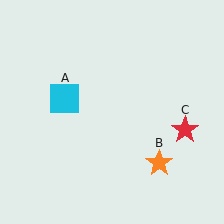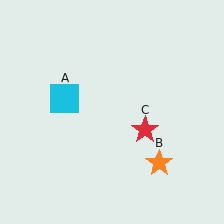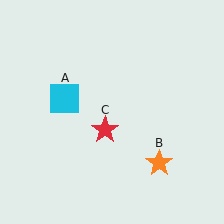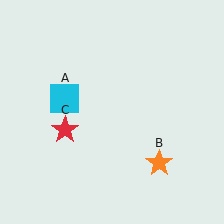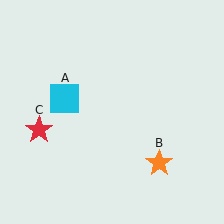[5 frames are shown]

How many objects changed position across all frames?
1 object changed position: red star (object C).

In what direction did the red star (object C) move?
The red star (object C) moved left.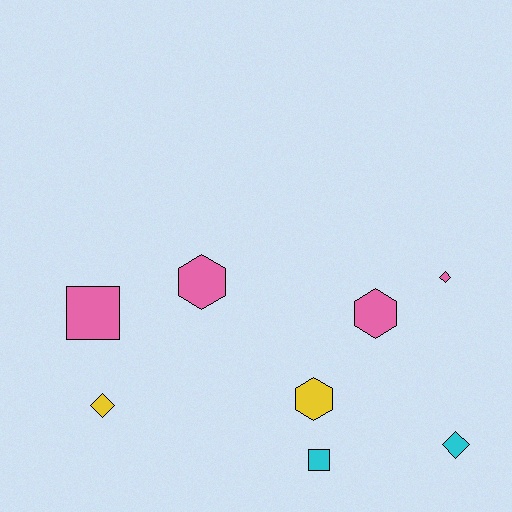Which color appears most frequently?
Pink, with 4 objects.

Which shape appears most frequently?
Hexagon, with 3 objects.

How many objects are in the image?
There are 8 objects.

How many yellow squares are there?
There are no yellow squares.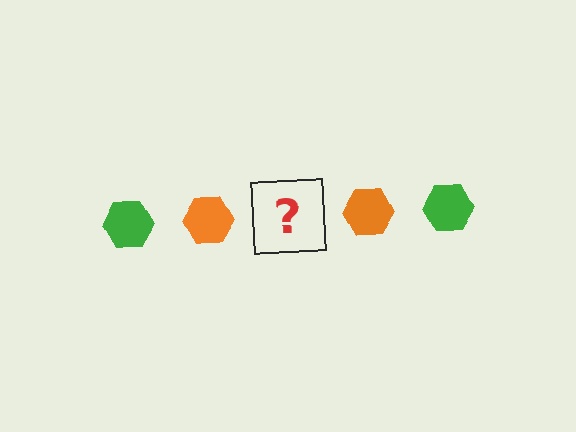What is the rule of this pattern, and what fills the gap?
The rule is that the pattern cycles through green, orange hexagons. The gap should be filled with a green hexagon.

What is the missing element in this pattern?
The missing element is a green hexagon.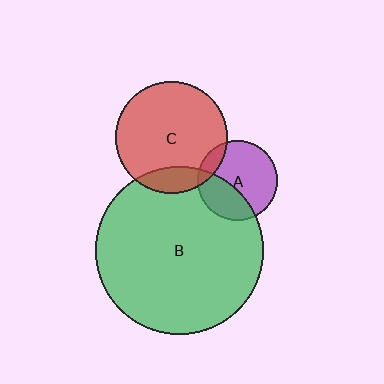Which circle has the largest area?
Circle B (green).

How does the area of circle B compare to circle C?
Approximately 2.2 times.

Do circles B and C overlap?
Yes.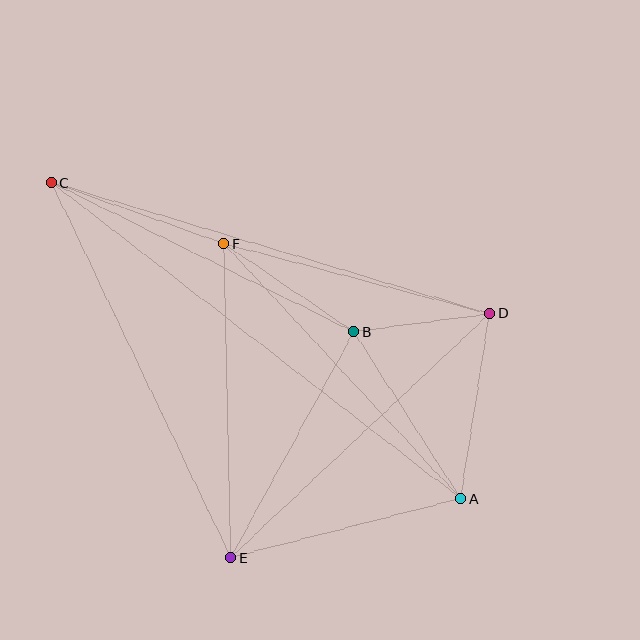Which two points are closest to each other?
Points B and D are closest to each other.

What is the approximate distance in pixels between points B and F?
The distance between B and F is approximately 157 pixels.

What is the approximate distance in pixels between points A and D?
The distance between A and D is approximately 188 pixels.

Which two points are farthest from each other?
Points A and C are farthest from each other.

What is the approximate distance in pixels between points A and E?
The distance between A and E is approximately 237 pixels.